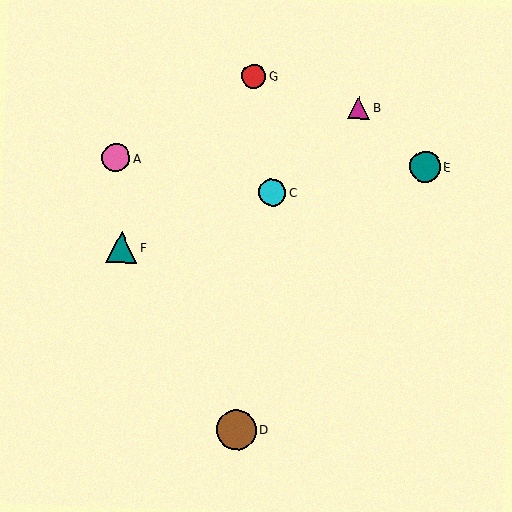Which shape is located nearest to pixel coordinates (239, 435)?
The brown circle (labeled D) at (236, 430) is nearest to that location.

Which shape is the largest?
The brown circle (labeled D) is the largest.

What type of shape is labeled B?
Shape B is a magenta triangle.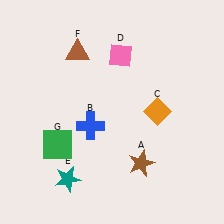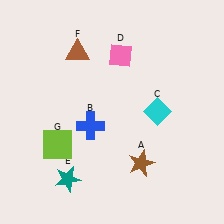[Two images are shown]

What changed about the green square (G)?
In Image 1, G is green. In Image 2, it changed to lime.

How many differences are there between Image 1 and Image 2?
There are 2 differences between the two images.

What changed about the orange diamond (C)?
In Image 1, C is orange. In Image 2, it changed to cyan.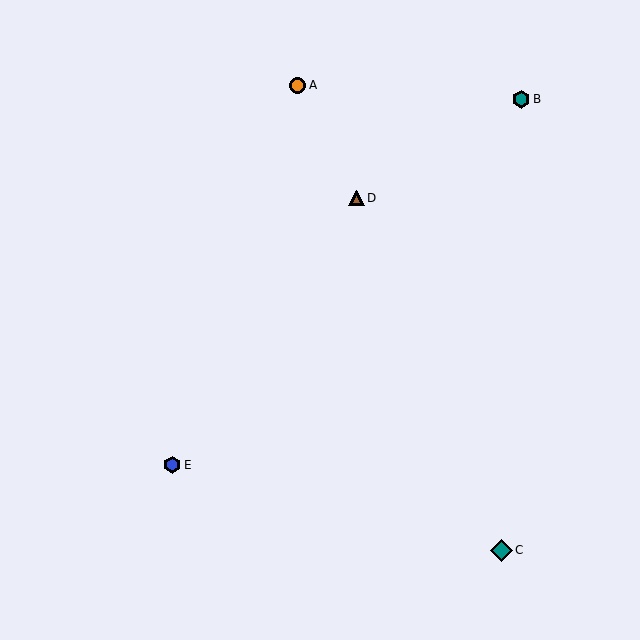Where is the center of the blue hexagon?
The center of the blue hexagon is at (172, 465).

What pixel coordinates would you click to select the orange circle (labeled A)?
Click at (297, 85) to select the orange circle A.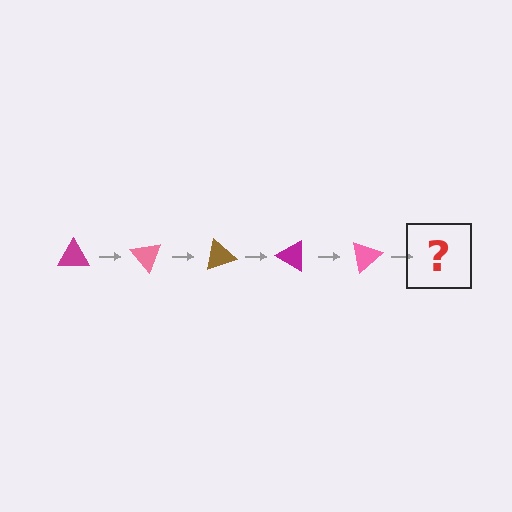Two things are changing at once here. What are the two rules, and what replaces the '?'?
The two rules are that it rotates 50 degrees each step and the color cycles through magenta, pink, and brown. The '?' should be a brown triangle, rotated 250 degrees from the start.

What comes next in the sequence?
The next element should be a brown triangle, rotated 250 degrees from the start.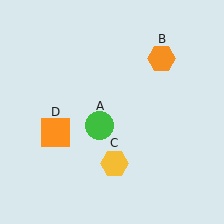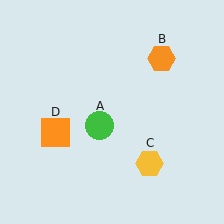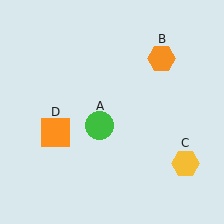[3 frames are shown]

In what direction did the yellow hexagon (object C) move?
The yellow hexagon (object C) moved right.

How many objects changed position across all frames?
1 object changed position: yellow hexagon (object C).